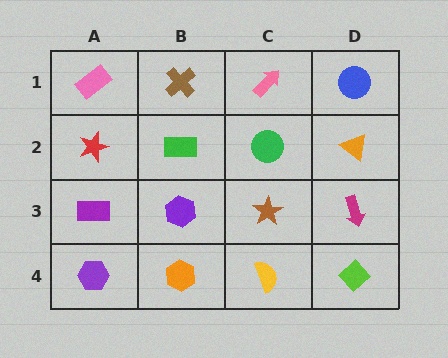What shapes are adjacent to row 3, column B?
A green rectangle (row 2, column B), an orange hexagon (row 4, column B), a purple rectangle (row 3, column A), a brown star (row 3, column C).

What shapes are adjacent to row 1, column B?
A green rectangle (row 2, column B), a pink rectangle (row 1, column A), a pink arrow (row 1, column C).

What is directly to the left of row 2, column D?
A green circle.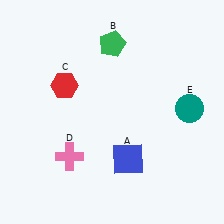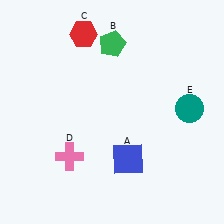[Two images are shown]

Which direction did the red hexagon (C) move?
The red hexagon (C) moved up.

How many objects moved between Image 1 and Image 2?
1 object moved between the two images.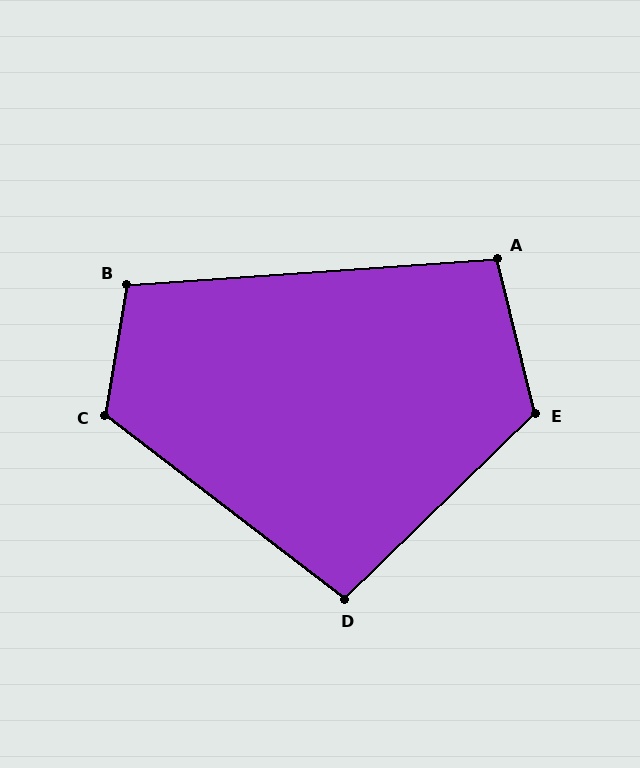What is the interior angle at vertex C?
Approximately 118 degrees (obtuse).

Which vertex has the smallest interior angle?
D, at approximately 98 degrees.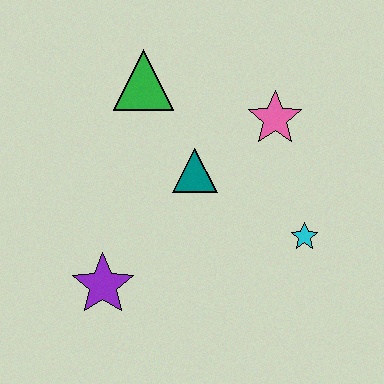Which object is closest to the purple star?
The teal triangle is closest to the purple star.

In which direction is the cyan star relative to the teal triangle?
The cyan star is to the right of the teal triangle.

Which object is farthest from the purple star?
The pink star is farthest from the purple star.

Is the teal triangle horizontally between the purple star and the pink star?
Yes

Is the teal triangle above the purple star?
Yes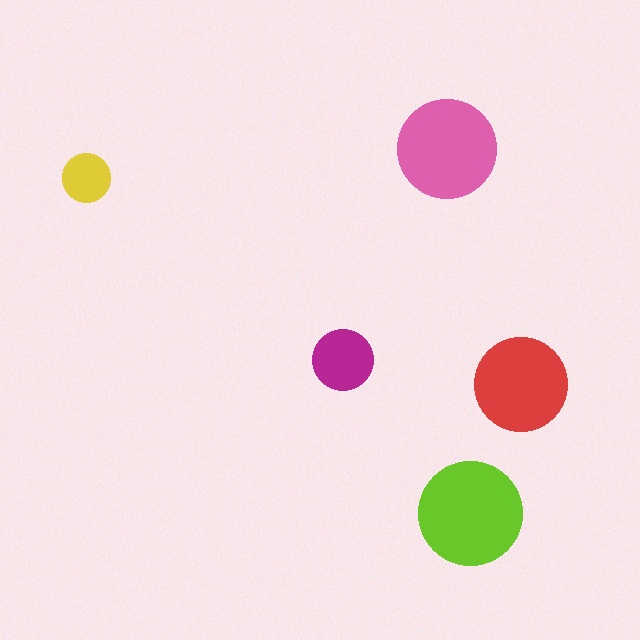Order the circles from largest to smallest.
the lime one, the pink one, the red one, the magenta one, the yellow one.